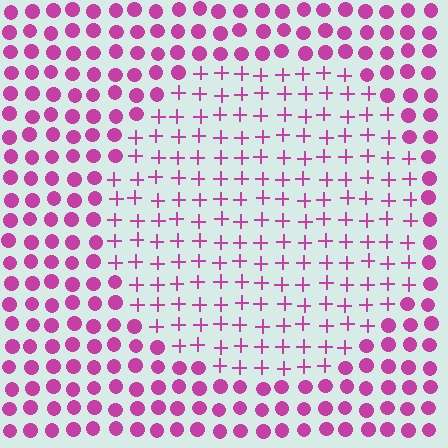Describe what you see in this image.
The image is filled with small magenta elements arranged in a uniform grid. A circle-shaped region contains plus signs, while the surrounding area contains circles. The boundary is defined purely by the change in element shape.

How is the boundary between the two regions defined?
The boundary is defined by a change in element shape: plus signs inside vs. circles outside. All elements share the same color and spacing.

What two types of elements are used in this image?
The image uses plus signs inside the circle region and circles outside it.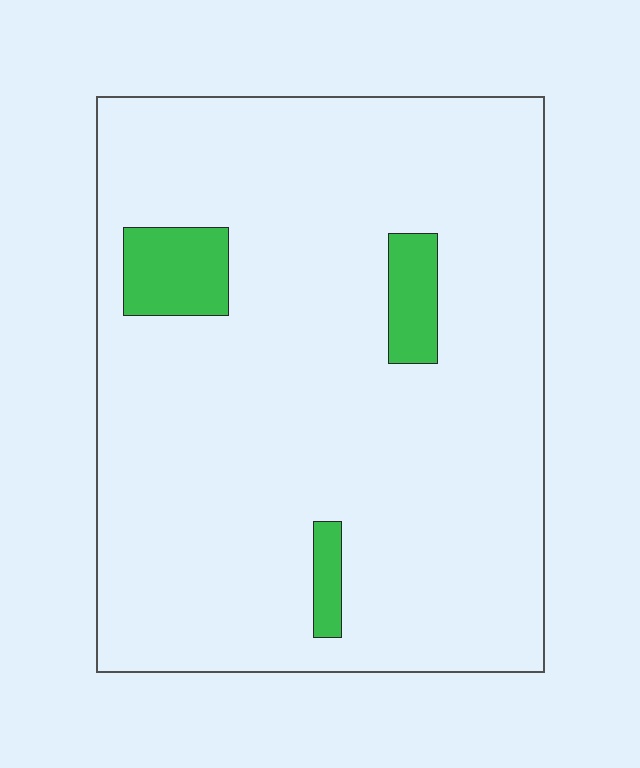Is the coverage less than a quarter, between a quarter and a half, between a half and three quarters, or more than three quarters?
Less than a quarter.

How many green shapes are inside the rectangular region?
3.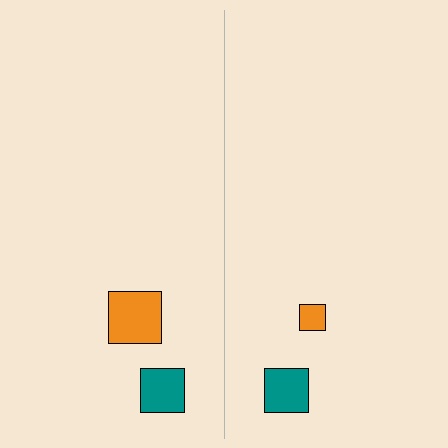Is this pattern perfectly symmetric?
No, the pattern is not perfectly symmetric. The orange square on the right side has a different size than its mirror counterpart.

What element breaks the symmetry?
The orange square on the right side has a different size than its mirror counterpart.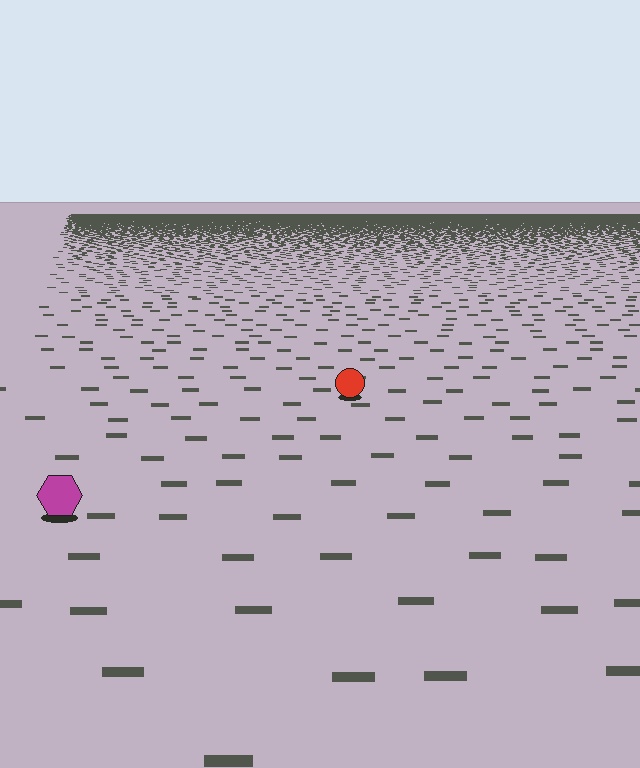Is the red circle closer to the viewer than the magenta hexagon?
No. The magenta hexagon is closer — you can tell from the texture gradient: the ground texture is coarser near it.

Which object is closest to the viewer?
The magenta hexagon is closest. The texture marks near it are larger and more spread out.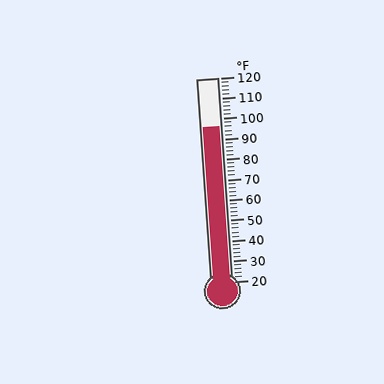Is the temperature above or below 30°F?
The temperature is above 30°F.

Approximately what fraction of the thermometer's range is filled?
The thermometer is filled to approximately 75% of its range.